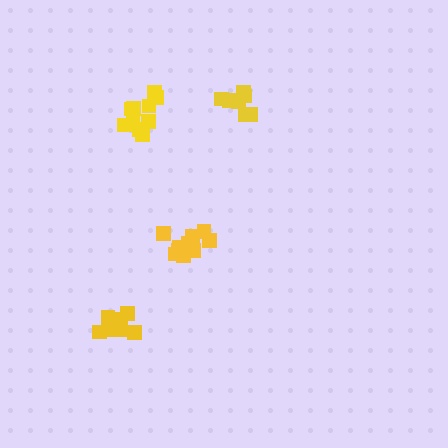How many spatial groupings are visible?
There are 4 spatial groupings.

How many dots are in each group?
Group 1: 9 dots, Group 2: 7 dots, Group 3: 10 dots, Group 4: 10 dots (36 total).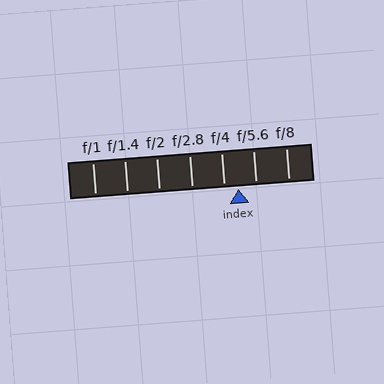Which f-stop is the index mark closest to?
The index mark is closest to f/4.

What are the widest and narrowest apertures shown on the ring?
The widest aperture shown is f/1 and the narrowest is f/8.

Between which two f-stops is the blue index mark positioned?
The index mark is between f/4 and f/5.6.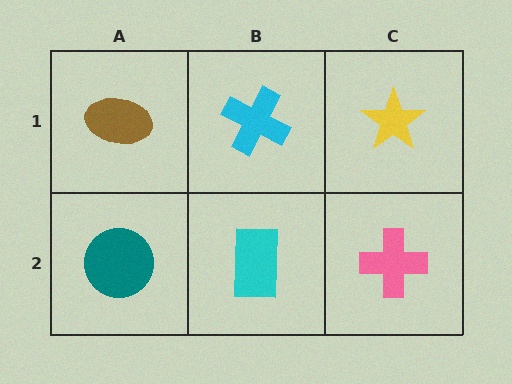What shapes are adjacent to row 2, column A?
A brown ellipse (row 1, column A), a cyan rectangle (row 2, column B).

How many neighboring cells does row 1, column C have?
2.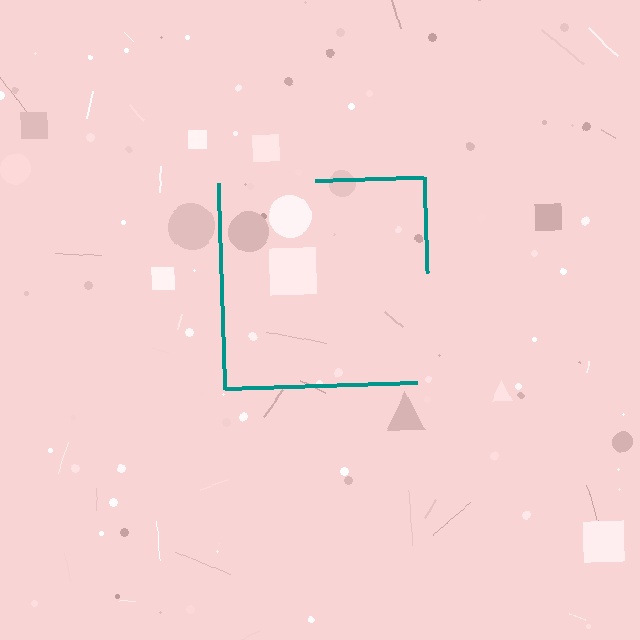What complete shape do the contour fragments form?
The contour fragments form a square.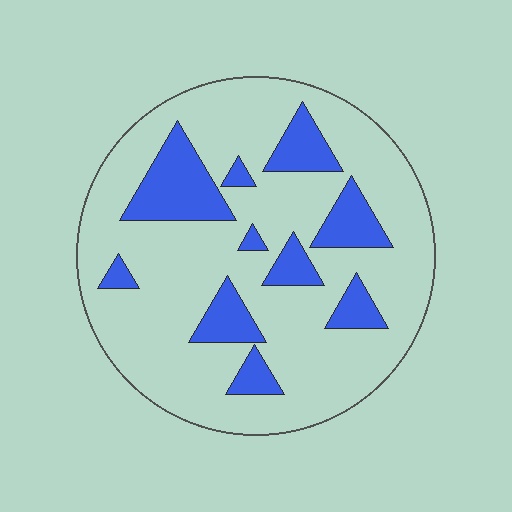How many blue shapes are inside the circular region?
10.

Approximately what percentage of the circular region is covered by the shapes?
Approximately 20%.